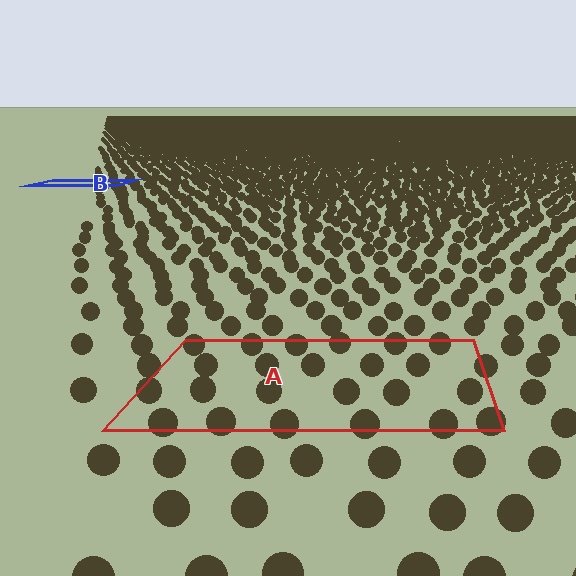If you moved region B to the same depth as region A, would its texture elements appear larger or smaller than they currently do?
They would appear larger. At a closer depth, the same texture elements are projected at a bigger on-screen size.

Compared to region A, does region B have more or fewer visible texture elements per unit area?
Region B has more texture elements per unit area — they are packed more densely because it is farther away.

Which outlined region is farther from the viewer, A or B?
Region B is farther from the viewer — the texture elements inside it appear smaller and more densely packed.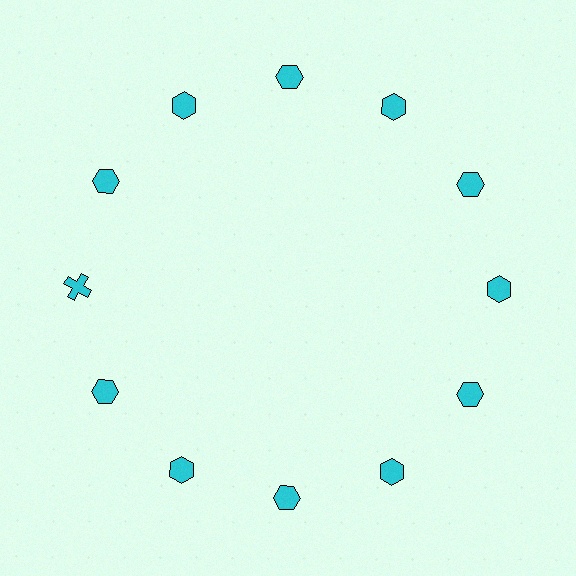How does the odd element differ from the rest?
It has a different shape: cross instead of hexagon.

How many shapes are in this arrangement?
There are 12 shapes arranged in a ring pattern.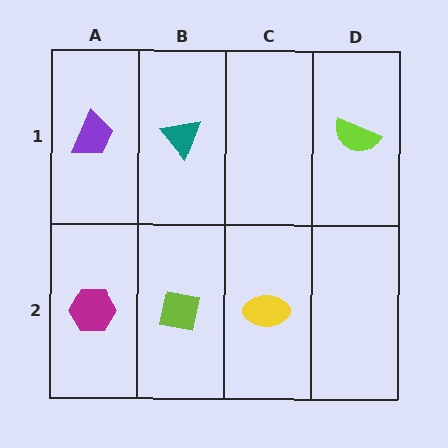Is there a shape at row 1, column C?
No, that cell is empty.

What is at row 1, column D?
A lime semicircle.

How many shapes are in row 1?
3 shapes.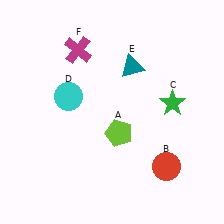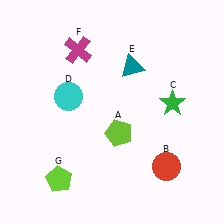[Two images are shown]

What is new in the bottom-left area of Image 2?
A lime pentagon (G) was added in the bottom-left area of Image 2.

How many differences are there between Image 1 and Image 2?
There is 1 difference between the two images.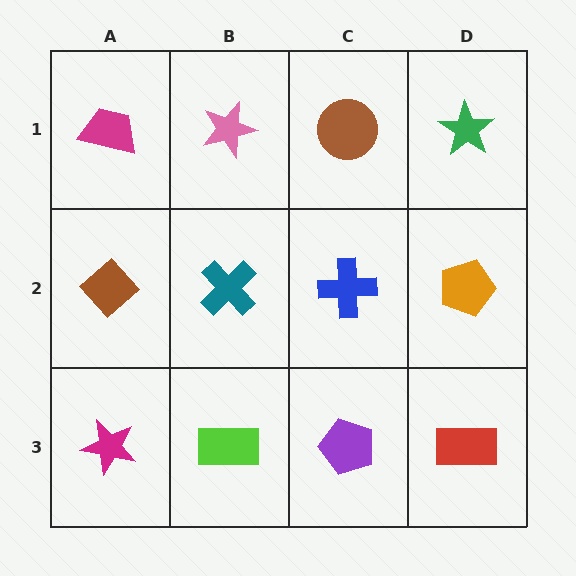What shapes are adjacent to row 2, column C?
A brown circle (row 1, column C), a purple pentagon (row 3, column C), a teal cross (row 2, column B), an orange pentagon (row 2, column D).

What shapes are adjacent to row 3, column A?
A brown diamond (row 2, column A), a lime rectangle (row 3, column B).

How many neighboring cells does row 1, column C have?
3.